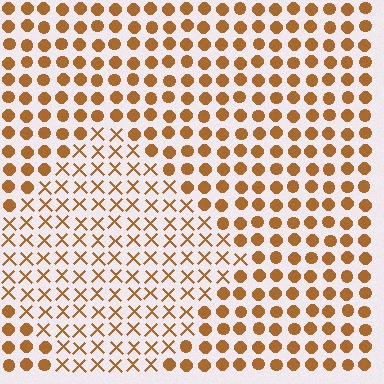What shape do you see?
I see a diamond.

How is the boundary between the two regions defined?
The boundary is defined by a change in element shape: X marks inside vs. circles outside. All elements share the same color and spacing.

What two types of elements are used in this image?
The image uses X marks inside the diamond region and circles outside it.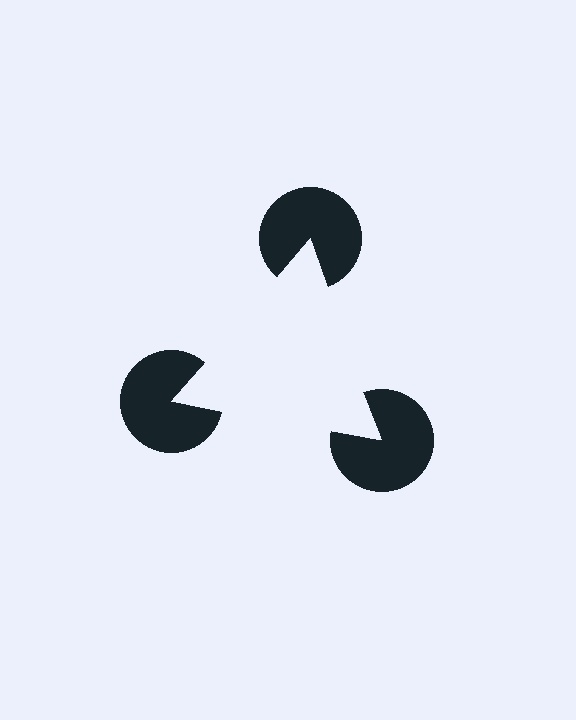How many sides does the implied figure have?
3 sides.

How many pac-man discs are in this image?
There are 3 — one at each vertex of the illusory triangle.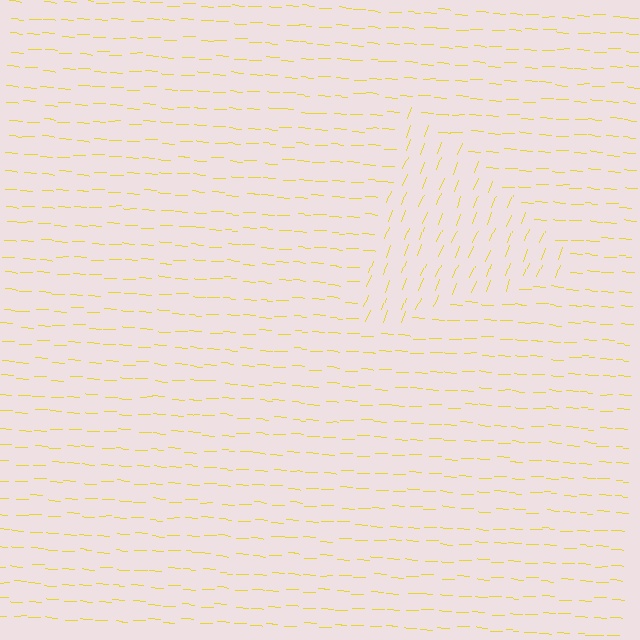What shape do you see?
I see a triangle.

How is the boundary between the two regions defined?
The boundary is defined purely by a change in line orientation (approximately 71 degrees difference). All lines are the same color and thickness.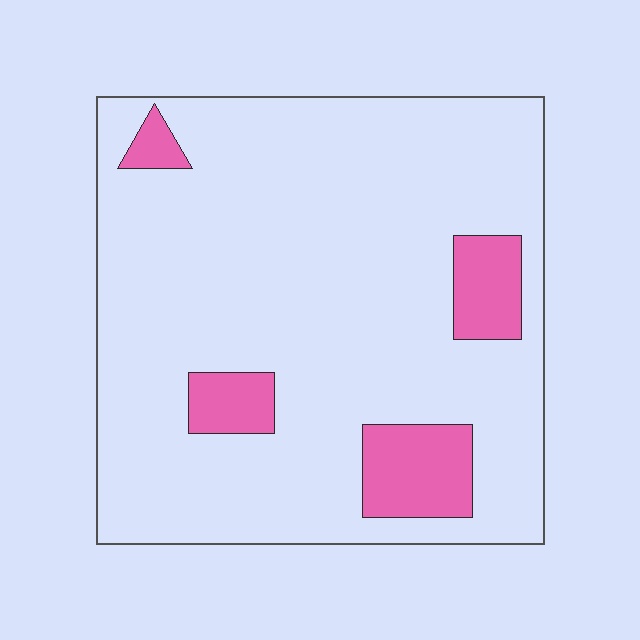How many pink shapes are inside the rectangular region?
4.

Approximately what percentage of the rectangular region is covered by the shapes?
Approximately 15%.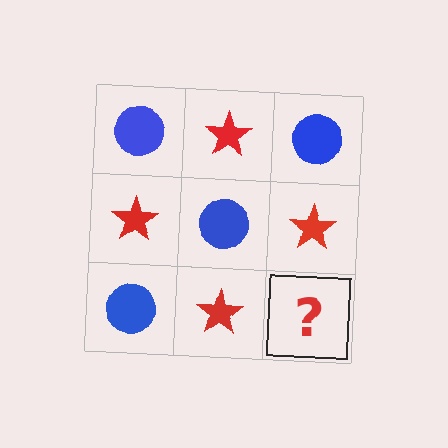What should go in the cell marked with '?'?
The missing cell should contain a blue circle.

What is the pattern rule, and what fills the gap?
The rule is that it alternates blue circle and red star in a checkerboard pattern. The gap should be filled with a blue circle.